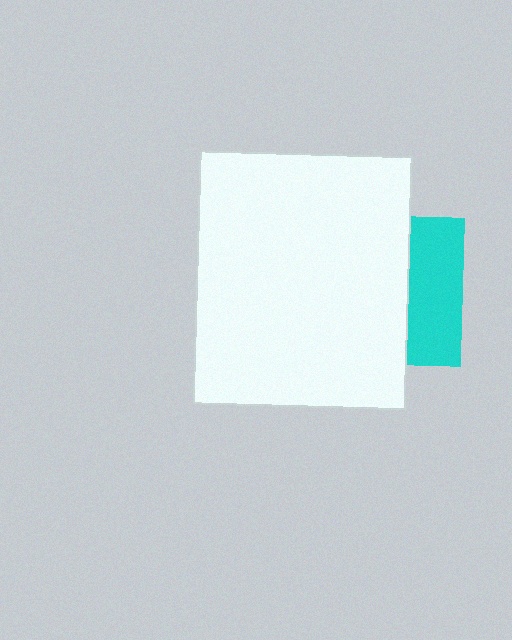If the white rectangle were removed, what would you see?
You would see the complete cyan square.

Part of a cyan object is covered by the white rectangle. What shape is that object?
It is a square.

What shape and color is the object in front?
The object in front is a white rectangle.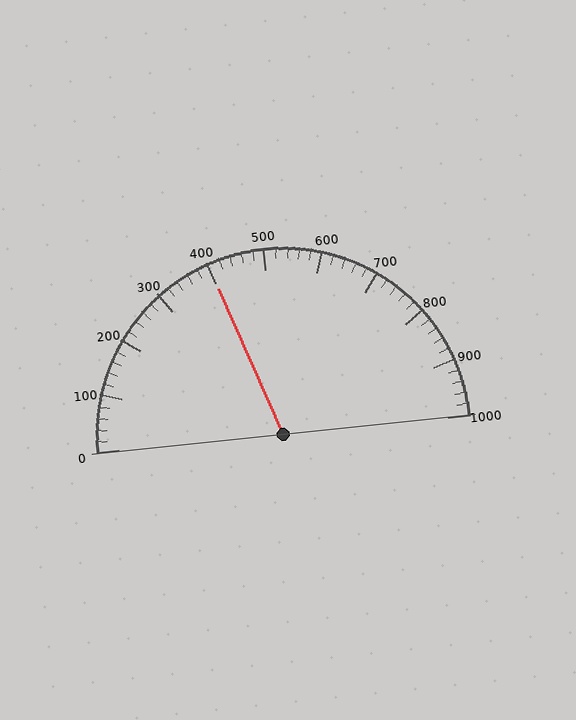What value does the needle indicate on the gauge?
The needle indicates approximately 400.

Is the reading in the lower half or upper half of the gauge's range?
The reading is in the lower half of the range (0 to 1000).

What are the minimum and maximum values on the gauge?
The gauge ranges from 0 to 1000.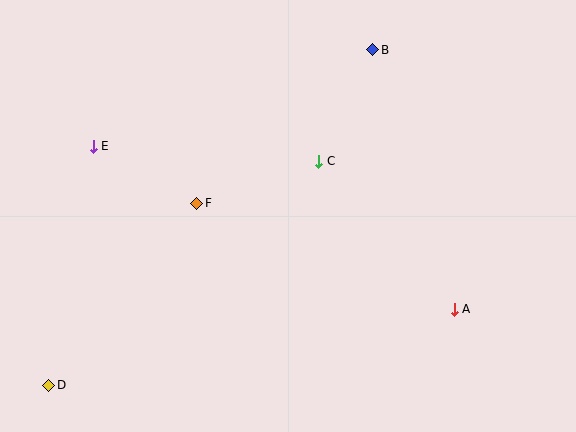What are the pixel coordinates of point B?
Point B is at (373, 50).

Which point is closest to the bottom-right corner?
Point A is closest to the bottom-right corner.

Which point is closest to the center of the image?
Point C at (319, 161) is closest to the center.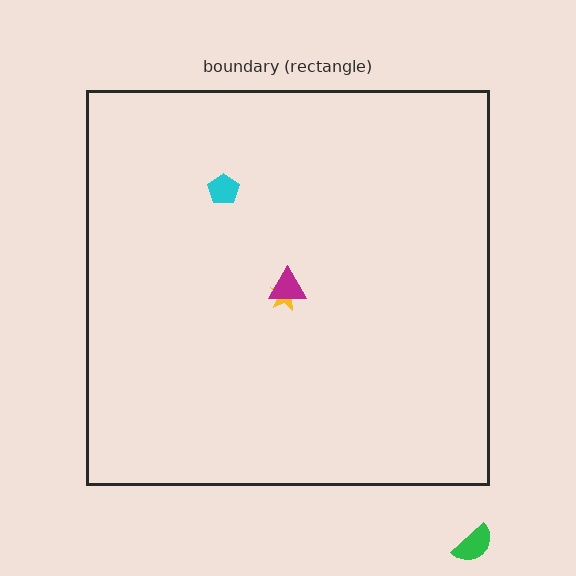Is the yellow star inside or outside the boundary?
Inside.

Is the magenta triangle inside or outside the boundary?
Inside.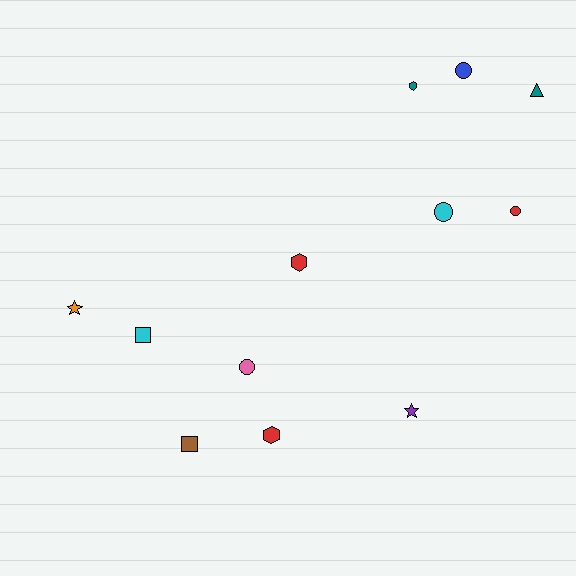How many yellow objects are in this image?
There are no yellow objects.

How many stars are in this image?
There are 2 stars.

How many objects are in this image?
There are 12 objects.